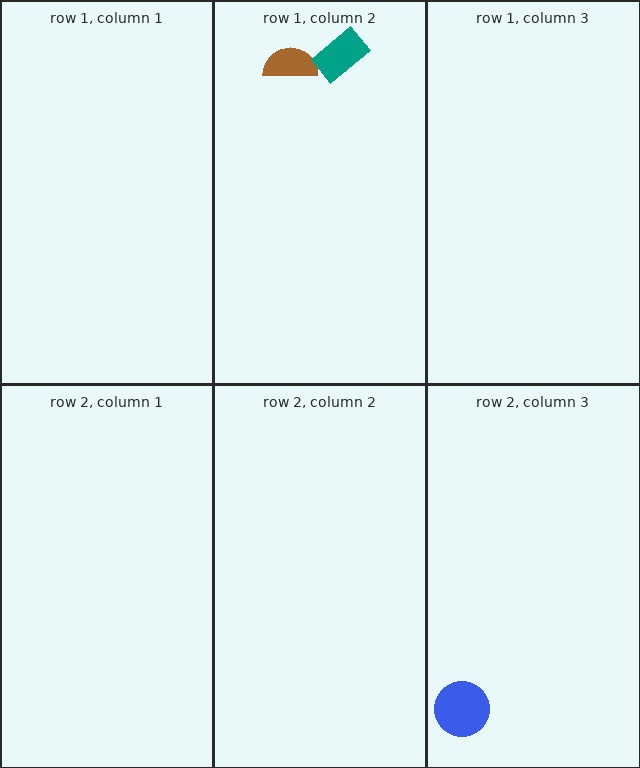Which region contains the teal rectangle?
The row 1, column 2 region.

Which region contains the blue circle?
The row 2, column 3 region.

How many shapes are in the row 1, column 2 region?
2.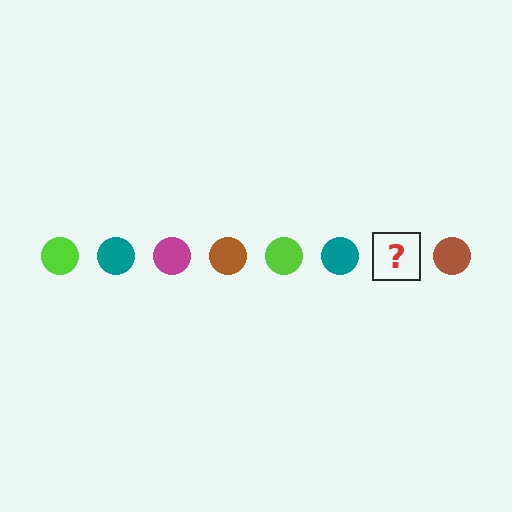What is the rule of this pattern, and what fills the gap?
The rule is that the pattern cycles through lime, teal, magenta, brown circles. The gap should be filled with a magenta circle.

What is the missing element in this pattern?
The missing element is a magenta circle.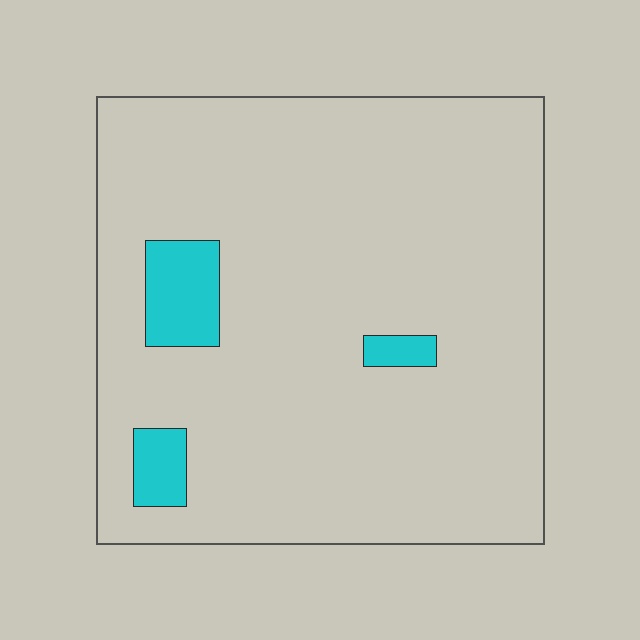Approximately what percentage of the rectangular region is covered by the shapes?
Approximately 5%.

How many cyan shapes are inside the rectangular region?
3.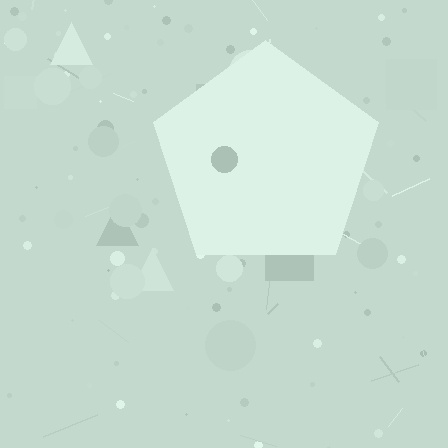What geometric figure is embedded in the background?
A pentagon is embedded in the background.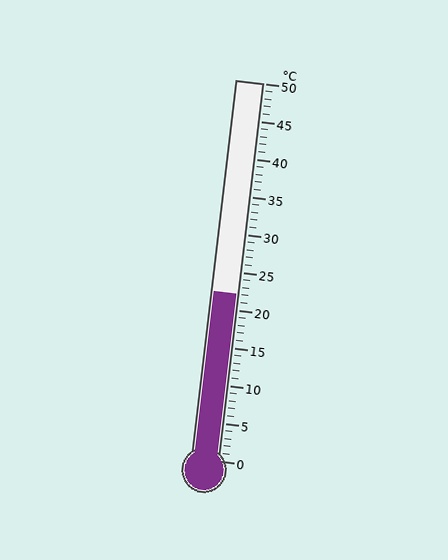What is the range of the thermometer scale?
The thermometer scale ranges from 0°C to 50°C.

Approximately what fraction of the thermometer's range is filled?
The thermometer is filled to approximately 45% of its range.